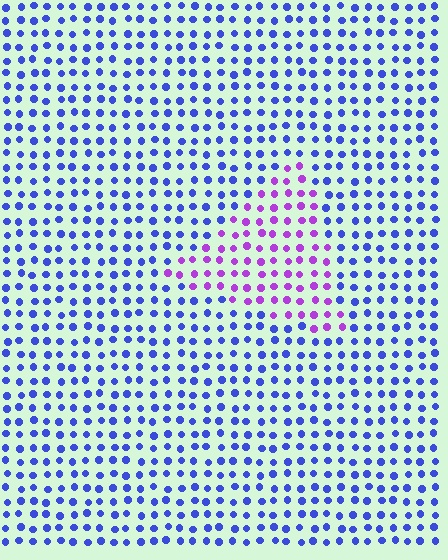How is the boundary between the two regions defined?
The boundary is defined purely by a slight shift in hue (about 52 degrees). Spacing, size, and orientation are identical on both sides.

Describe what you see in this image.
The image is filled with small blue elements in a uniform arrangement. A triangle-shaped region is visible where the elements are tinted to a slightly different hue, forming a subtle color boundary.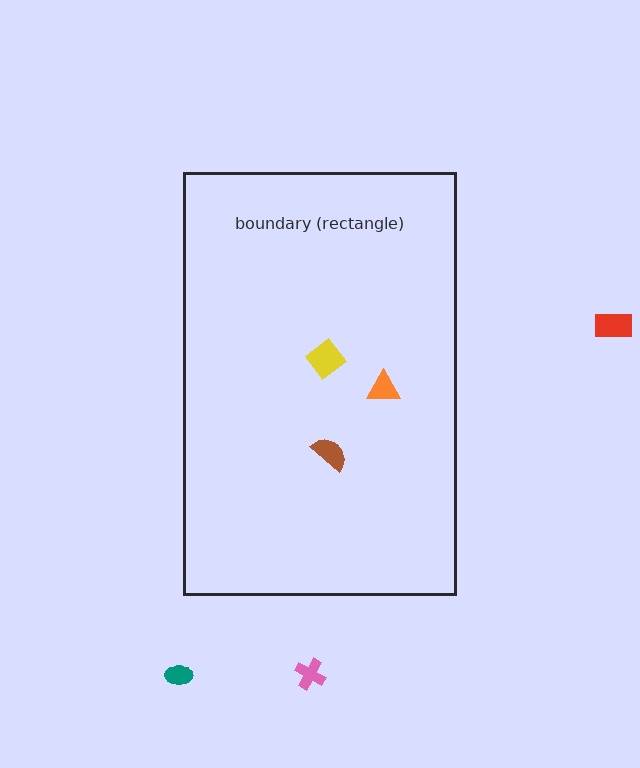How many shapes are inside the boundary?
3 inside, 3 outside.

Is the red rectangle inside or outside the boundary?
Outside.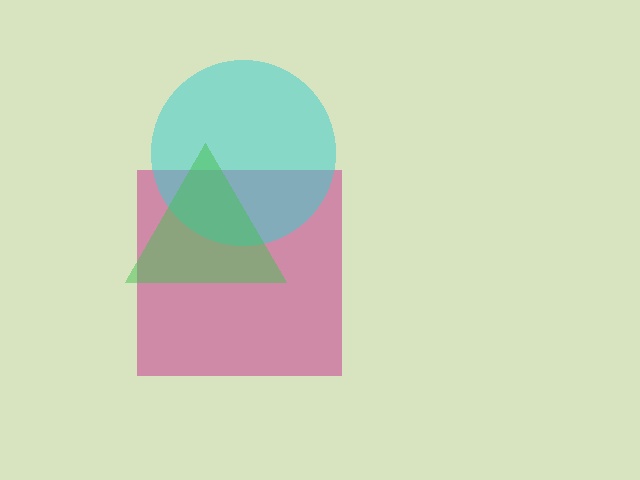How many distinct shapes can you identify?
There are 3 distinct shapes: a magenta square, a cyan circle, a green triangle.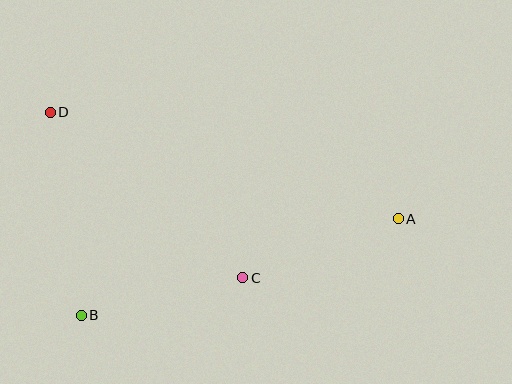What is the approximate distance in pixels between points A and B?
The distance between A and B is approximately 331 pixels.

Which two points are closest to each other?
Points B and C are closest to each other.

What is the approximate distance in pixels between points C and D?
The distance between C and D is approximately 254 pixels.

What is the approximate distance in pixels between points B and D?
The distance between B and D is approximately 206 pixels.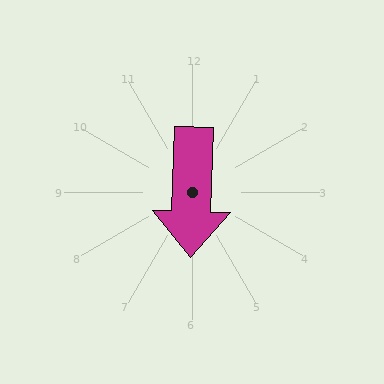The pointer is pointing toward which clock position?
Roughly 6 o'clock.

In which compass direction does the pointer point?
South.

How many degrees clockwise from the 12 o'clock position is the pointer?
Approximately 182 degrees.